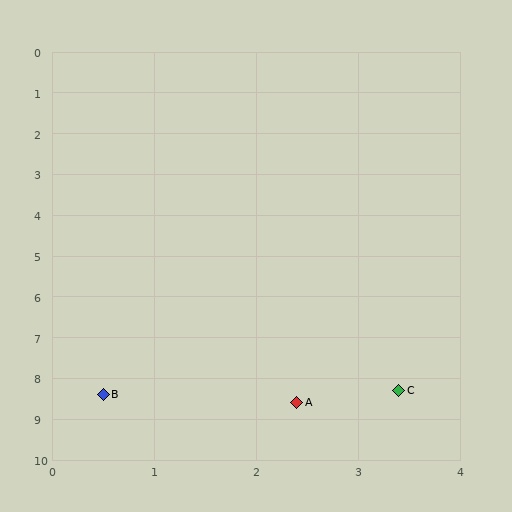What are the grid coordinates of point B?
Point B is at approximately (0.5, 8.4).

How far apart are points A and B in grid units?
Points A and B are about 1.9 grid units apart.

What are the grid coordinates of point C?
Point C is at approximately (3.4, 8.3).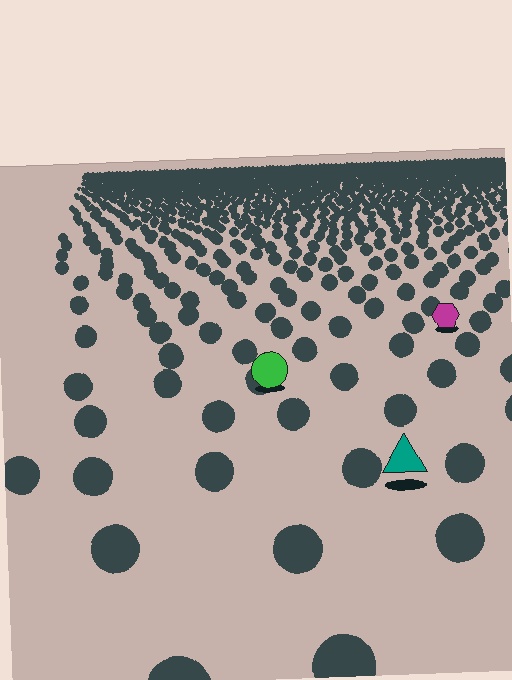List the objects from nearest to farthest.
From nearest to farthest: the teal triangle, the green circle, the magenta hexagon.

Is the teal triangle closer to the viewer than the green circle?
Yes. The teal triangle is closer — you can tell from the texture gradient: the ground texture is coarser near it.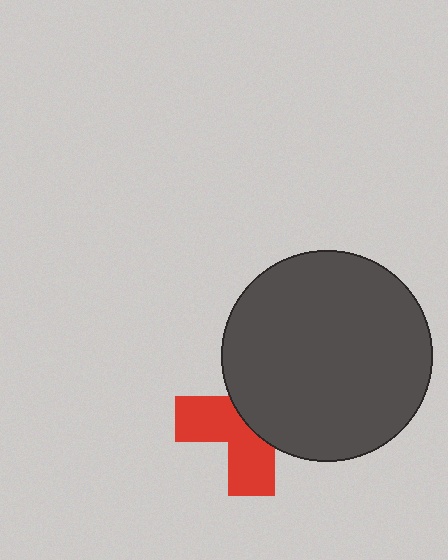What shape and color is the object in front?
The object in front is a dark gray circle.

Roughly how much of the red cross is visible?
About half of it is visible (roughly 47%).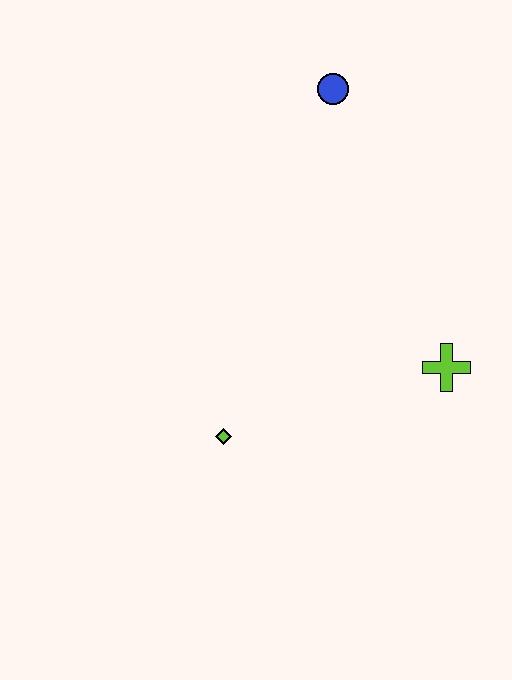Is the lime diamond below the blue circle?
Yes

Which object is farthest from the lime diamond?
The blue circle is farthest from the lime diamond.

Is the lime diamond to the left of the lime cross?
Yes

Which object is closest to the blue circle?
The lime cross is closest to the blue circle.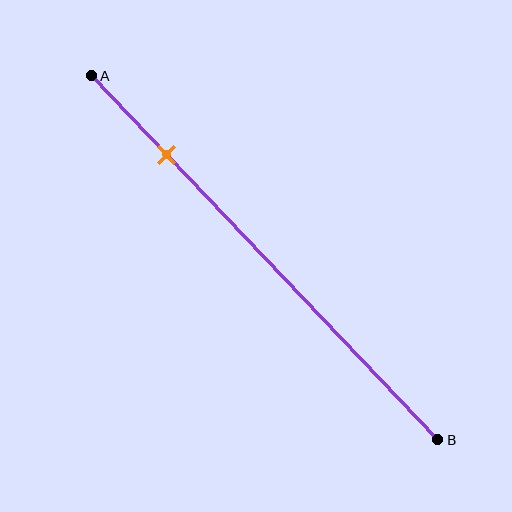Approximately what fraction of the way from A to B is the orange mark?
The orange mark is approximately 20% of the way from A to B.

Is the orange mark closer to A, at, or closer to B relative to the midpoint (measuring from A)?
The orange mark is closer to point A than the midpoint of segment AB.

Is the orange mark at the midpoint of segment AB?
No, the mark is at about 20% from A, not at the 50% midpoint.